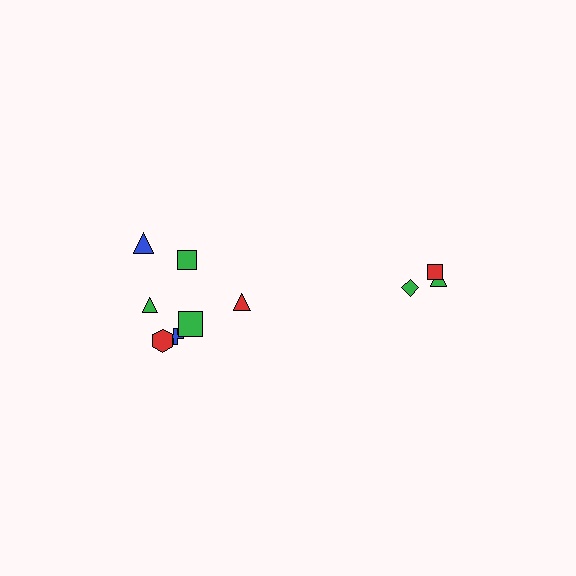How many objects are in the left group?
There are 7 objects.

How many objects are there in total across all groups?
There are 10 objects.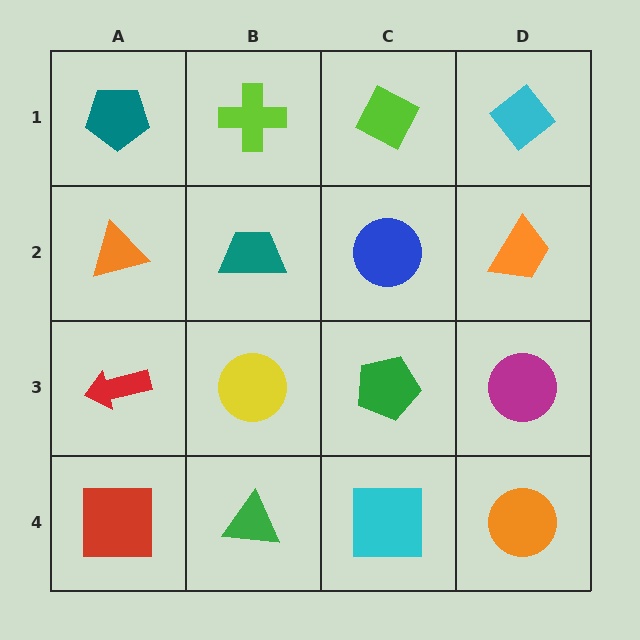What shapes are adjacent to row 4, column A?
A red arrow (row 3, column A), a green triangle (row 4, column B).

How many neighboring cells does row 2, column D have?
3.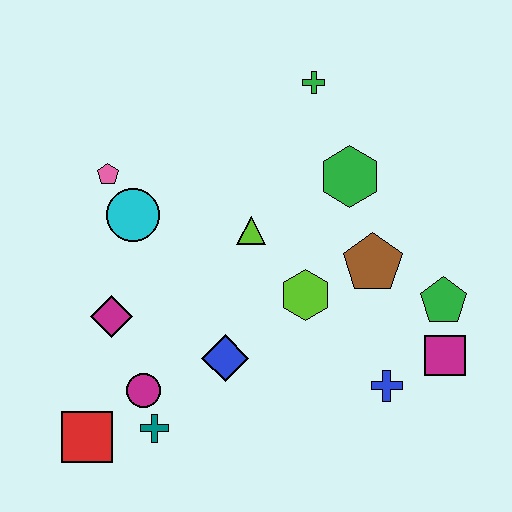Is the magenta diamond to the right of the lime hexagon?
No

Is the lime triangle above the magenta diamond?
Yes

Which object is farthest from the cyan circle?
The magenta square is farthest from the cyan circle.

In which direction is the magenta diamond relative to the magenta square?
The magenta diamond is to the left of the magenta square.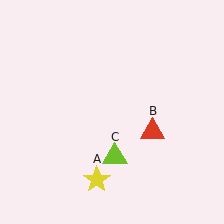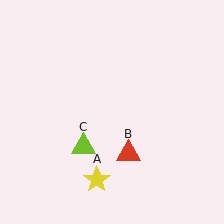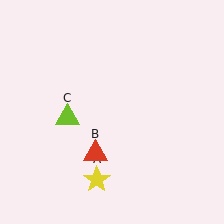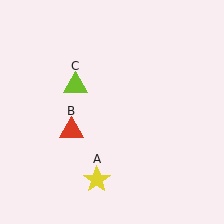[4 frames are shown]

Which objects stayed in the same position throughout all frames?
Yellow star (object A) remained stationary.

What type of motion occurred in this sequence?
The red triangle (object B), lime triangle (object C) rotated clockwise around the center of the scene.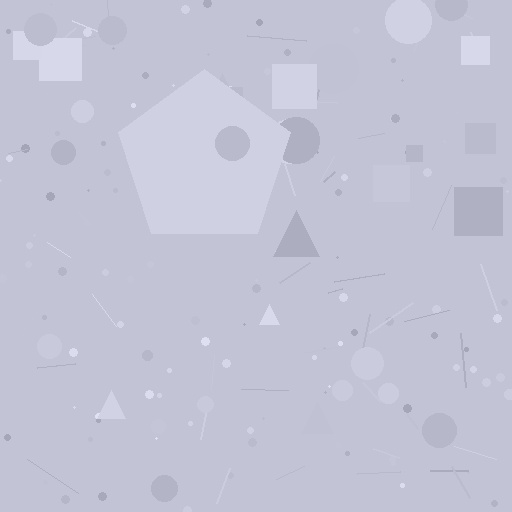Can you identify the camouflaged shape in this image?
The camouflaged shape is a pentagon.